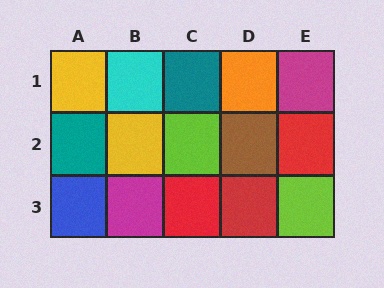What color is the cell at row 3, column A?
Blue.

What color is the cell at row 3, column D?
Red.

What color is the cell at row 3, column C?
Red.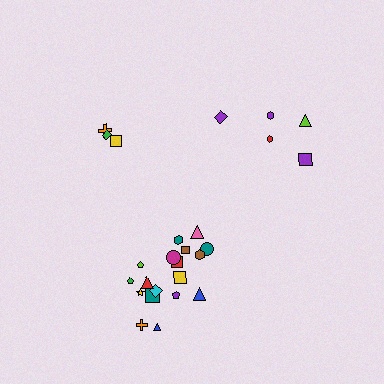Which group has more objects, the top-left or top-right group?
The top-right group.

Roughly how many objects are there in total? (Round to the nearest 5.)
Roughly 25 objects in total.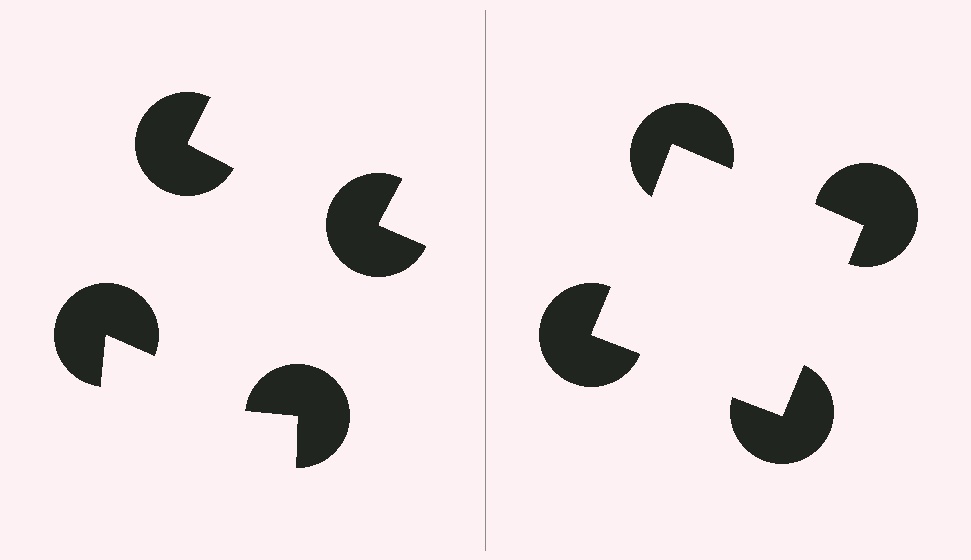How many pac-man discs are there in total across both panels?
8 — 4 on each side.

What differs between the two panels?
The pac-man discs are positioned identically on both sides; only the wedge orientations differ. On the right they align to a square; on the left they are misaligned.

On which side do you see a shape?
An illusory square appears on the right side. On the left side the wedge cuts are rotated, so no coherent shape forms.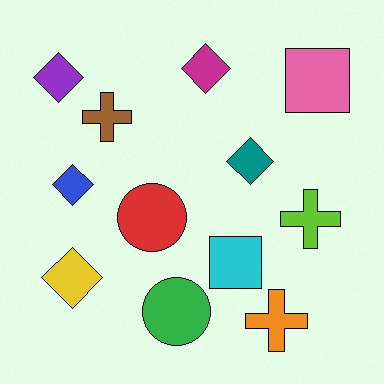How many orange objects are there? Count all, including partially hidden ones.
There is 1 orange object.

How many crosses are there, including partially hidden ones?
There are 3 crosses.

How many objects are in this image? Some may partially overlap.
There are 12 objects.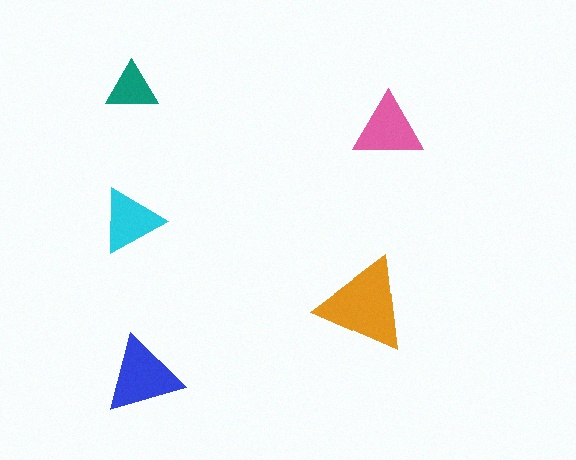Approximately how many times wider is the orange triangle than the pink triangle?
About 1.5 times wider.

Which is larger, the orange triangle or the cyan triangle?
The orange one.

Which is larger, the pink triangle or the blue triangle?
The blue one.